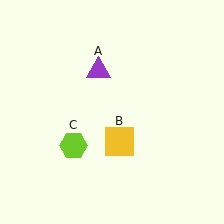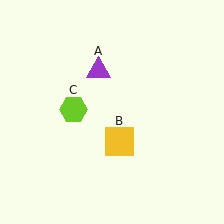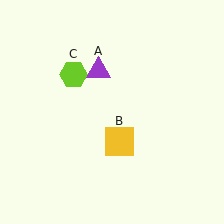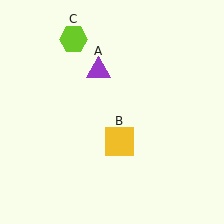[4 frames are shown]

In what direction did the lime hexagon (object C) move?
The lime hexagon (object C) moved up.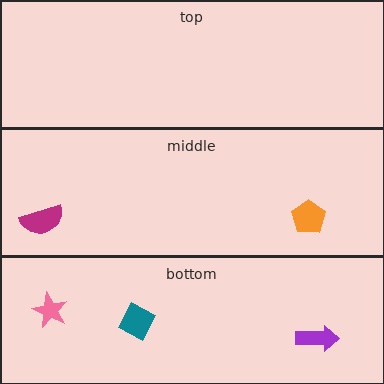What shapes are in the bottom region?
The teal diamond, the purple arrow, the pink star.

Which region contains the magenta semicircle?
The middle region.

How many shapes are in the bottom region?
3.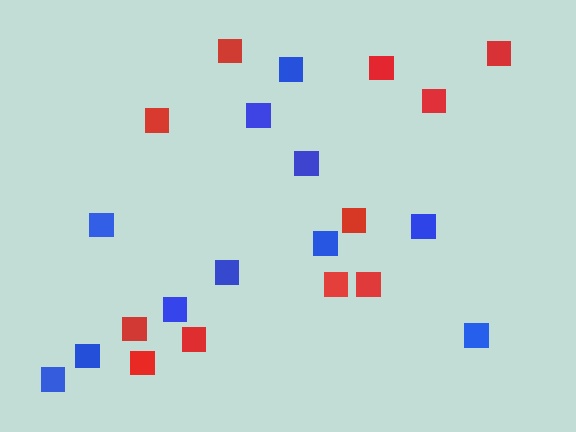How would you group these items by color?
There are 2 groups: one group of red squares (11) and one group of blue squares (11).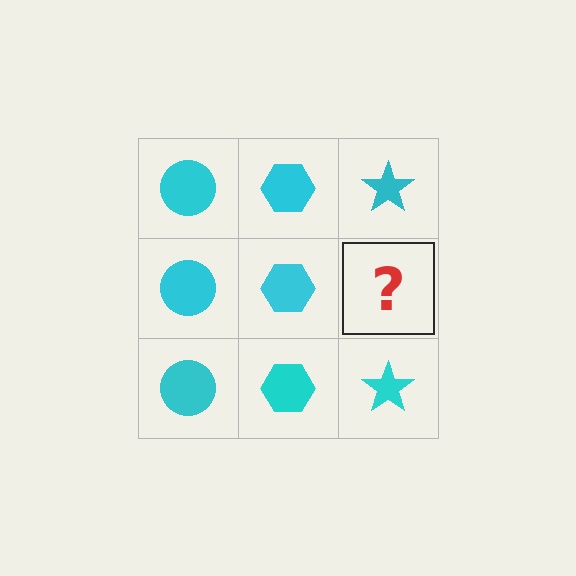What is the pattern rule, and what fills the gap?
The rule is that each column has a consistent shape. The gap should be filled with a cyan star.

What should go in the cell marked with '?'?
The missing cell should contain a cyan star.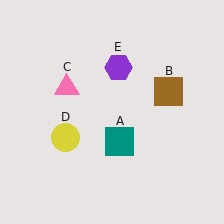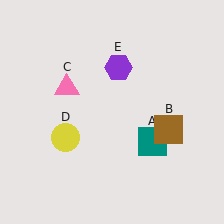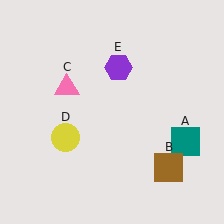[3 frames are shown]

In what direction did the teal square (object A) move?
The teal square (object A) moved right.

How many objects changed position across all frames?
2 objects changed position: teal square (object A), brown square (object B).